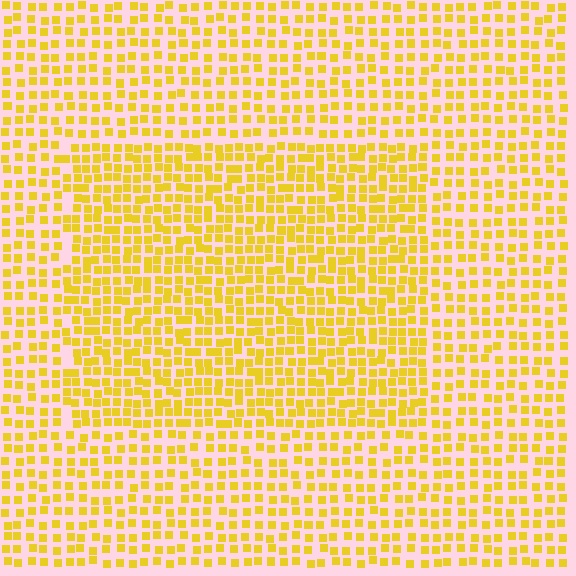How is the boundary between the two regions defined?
The boundary is defined by a change in element density (approximately 1.5x ratio). All elements are the same color, size, and shape.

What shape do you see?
I see a rectangle.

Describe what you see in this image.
The image contains small yellow elements arranged at two different densities. A rectangle-shaped region is visible where the elements are more densely packed than the surrounding area.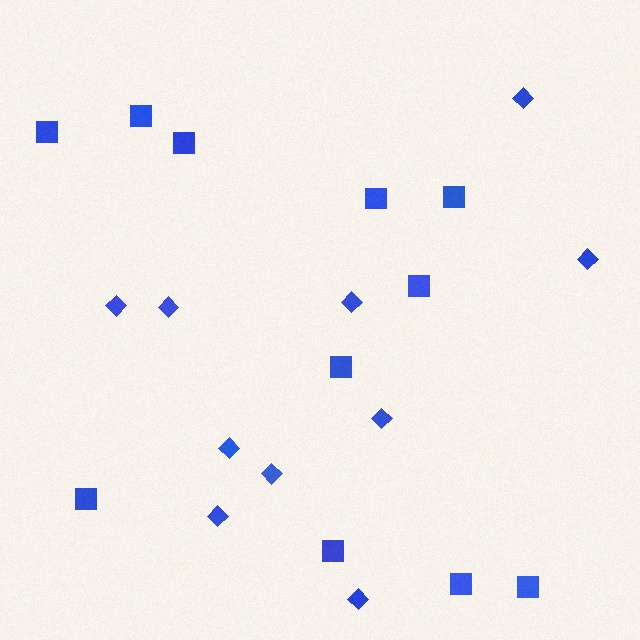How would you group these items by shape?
There are 2 groups: one group of squares (11) and one group of diamonds (10).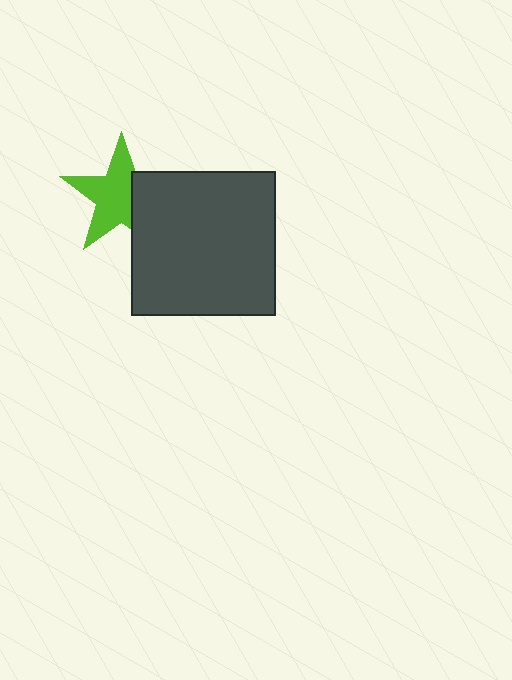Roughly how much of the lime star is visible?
Most of it is visible (roughly 66%).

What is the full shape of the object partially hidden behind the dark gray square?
The partially hidden object is a lime star.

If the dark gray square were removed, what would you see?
You would see the complete lime star.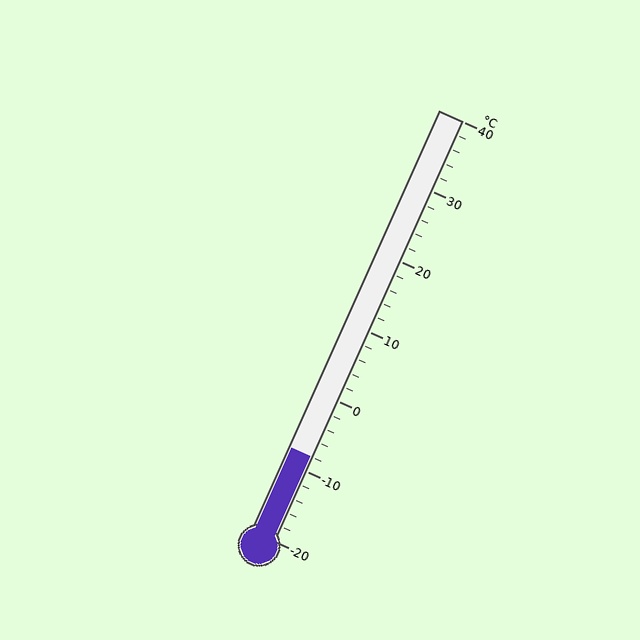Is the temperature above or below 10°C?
The temperature is below 10°C.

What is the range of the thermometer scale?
The thermometer scale ranges from -20°C to 40°C.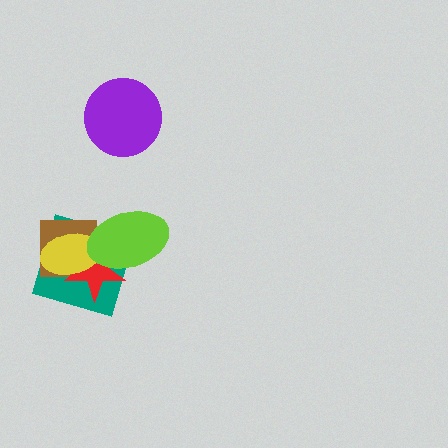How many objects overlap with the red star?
4 objects overlap with the red star.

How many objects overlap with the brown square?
4 objects overlap with the brown square.